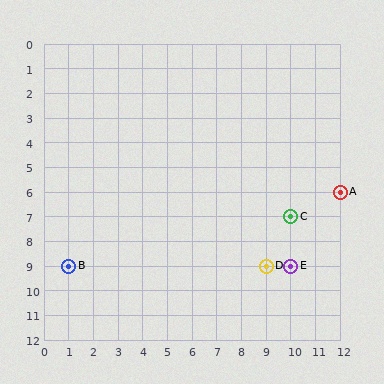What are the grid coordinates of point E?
Point E is at grid coordinates (10, 9).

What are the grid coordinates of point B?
Point B is at grid coordinates (1, 9).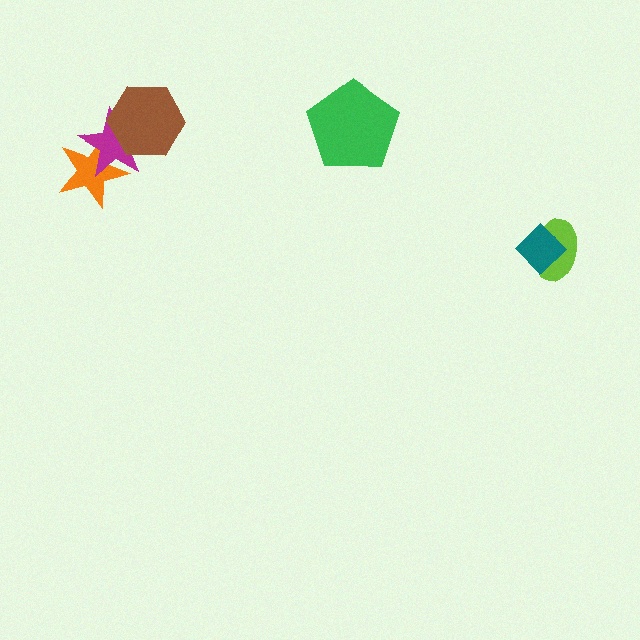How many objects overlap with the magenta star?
2 objects overlap with the magenta star.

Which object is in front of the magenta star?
The brown hexagon is in front of the magenta star.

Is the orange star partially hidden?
Yes, it is partially covered by another shape.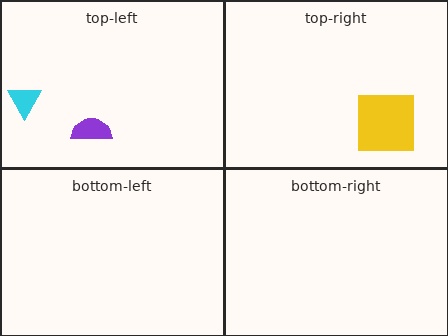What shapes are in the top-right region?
The yellow square.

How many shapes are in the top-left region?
2.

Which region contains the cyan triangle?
The top-left region.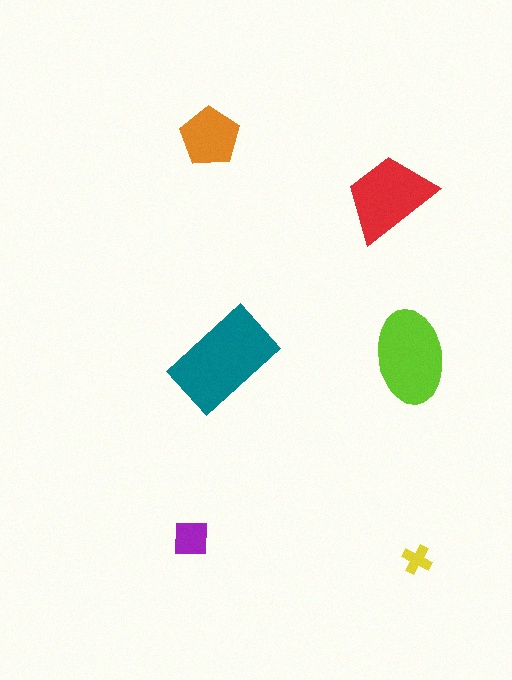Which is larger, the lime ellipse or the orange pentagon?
The lime ellipse.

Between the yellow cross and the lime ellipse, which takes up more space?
The lime ellipse.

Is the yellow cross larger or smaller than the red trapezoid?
Smaller.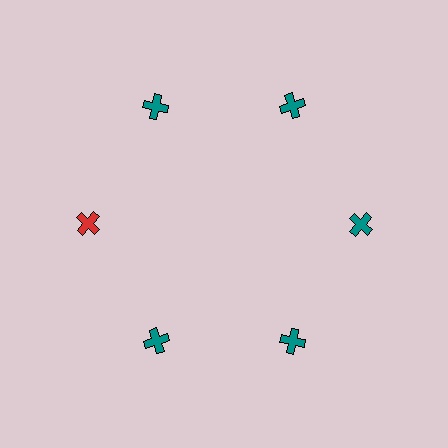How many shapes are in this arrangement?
There are 6 shapes arranged in a ring pattern.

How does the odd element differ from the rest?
It has a different color: red instead of teal.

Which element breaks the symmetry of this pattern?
The red cross at roughly the 9 o'clock position breaks the symmetry. All other shapes are teal crosses.